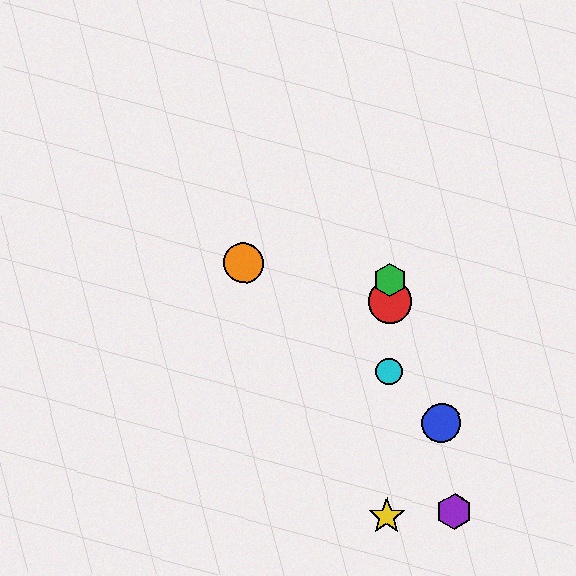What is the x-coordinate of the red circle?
The red circle is at x≈390.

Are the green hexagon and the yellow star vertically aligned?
Yes, both are at x≈390.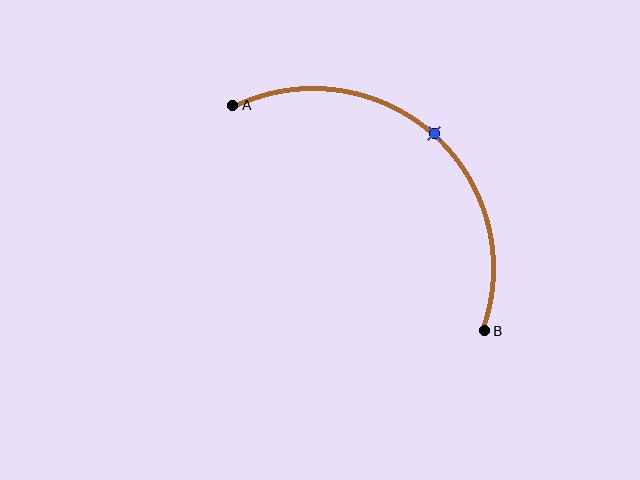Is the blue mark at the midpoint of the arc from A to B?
Yes. The blue mark lies on the arc at equal arc-length from both A and B — it is the arc midpoint.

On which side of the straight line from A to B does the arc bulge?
The arc bulges above and to the right of the straight line connecting A and B.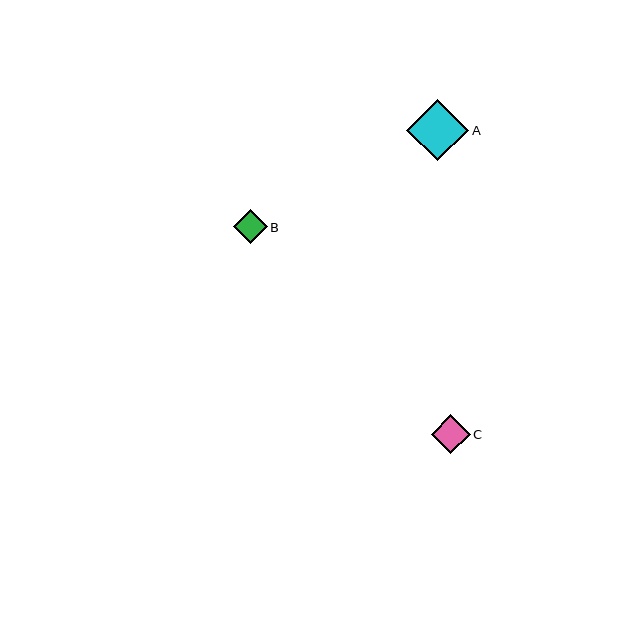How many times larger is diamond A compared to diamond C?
Diamond A is approximately 1.6 times the size of diamond C.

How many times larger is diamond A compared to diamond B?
Diamond A is approximately 1.8 times the size of diamond B.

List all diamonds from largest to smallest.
From largest to smallest: A, C, B.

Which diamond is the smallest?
Diamond B is the smallest with a size of approximately 34 pixels.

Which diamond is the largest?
Diamond A is the largest with a size of approximately 62 pixels.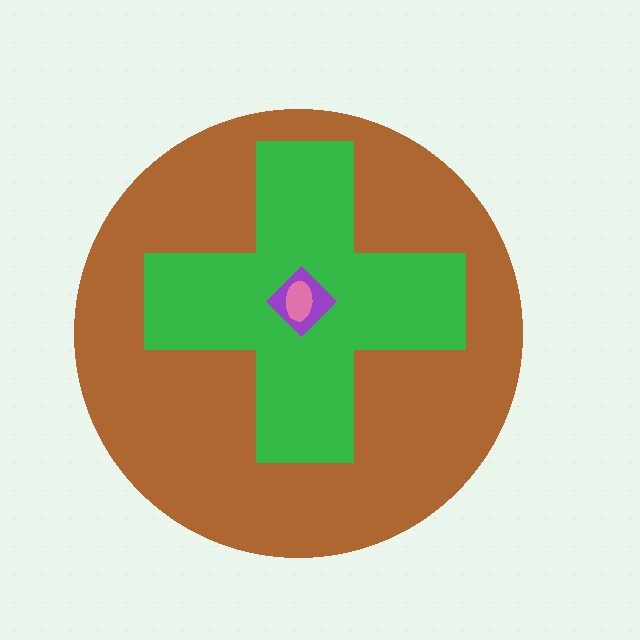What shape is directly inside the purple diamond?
The pink ellipse.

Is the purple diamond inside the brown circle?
Yes.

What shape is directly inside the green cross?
The purple diamond.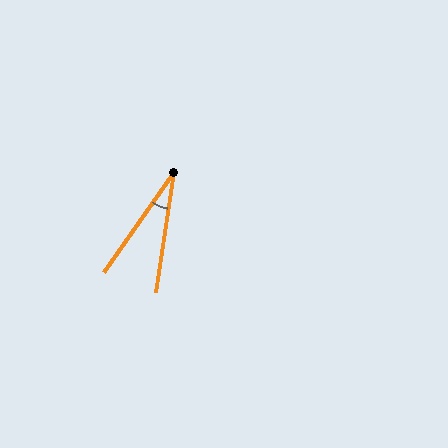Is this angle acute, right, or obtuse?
It is acute.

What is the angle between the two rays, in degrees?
Approximately 26 degrees.